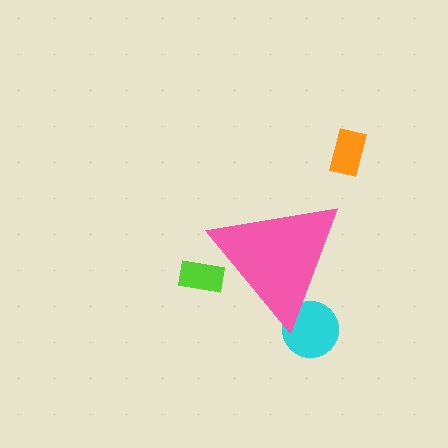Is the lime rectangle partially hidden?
Yes, the lime rectangle is partially hidden behind the pink triangle.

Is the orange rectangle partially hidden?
No, the orange rectangle is fully visible.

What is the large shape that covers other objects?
A pink triangle.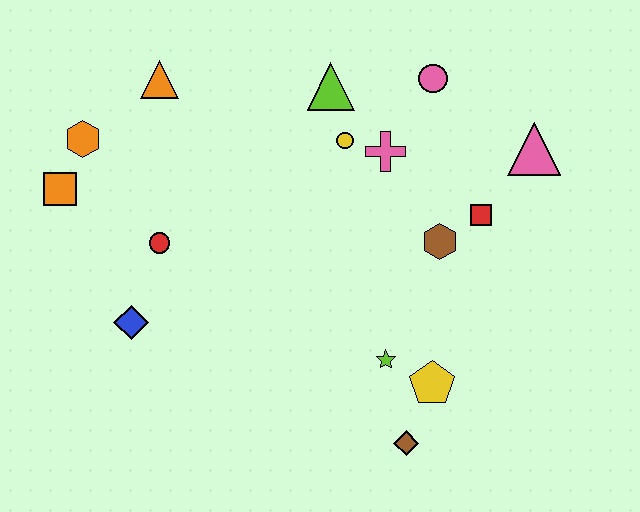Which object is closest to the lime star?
The yellow pentagon is closest to the lime star.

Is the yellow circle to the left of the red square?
Yes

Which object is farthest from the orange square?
The pink triangle is farthest from the orange square.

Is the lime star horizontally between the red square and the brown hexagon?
No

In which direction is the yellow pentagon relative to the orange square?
The yellow pentagon is to the right of the orange square.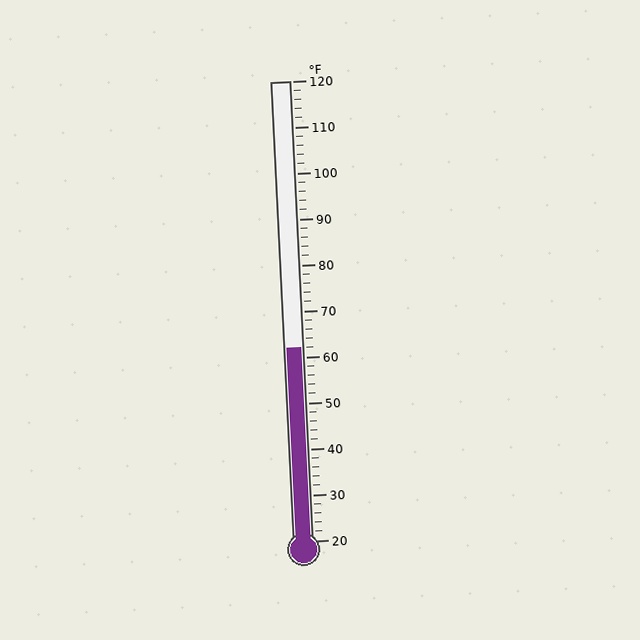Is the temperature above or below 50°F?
The temperature is above 50°F.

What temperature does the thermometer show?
The thermometer shows approximately 62°F.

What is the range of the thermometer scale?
The thermometer scale ranges from 20°F to 120°F.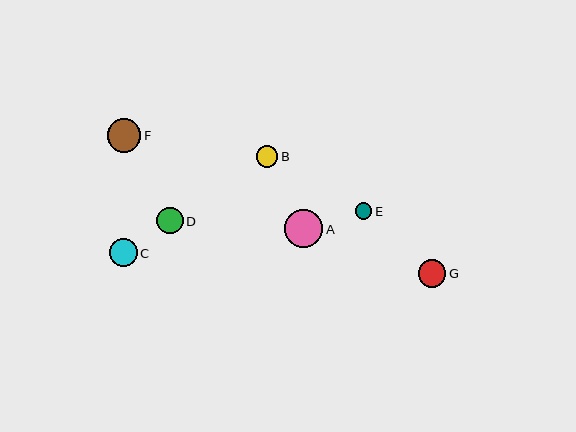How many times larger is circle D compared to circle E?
Circle D is approximately 1.6 times the size of circle E.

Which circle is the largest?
Circle A is the largest with a size of approximately 38 pixels.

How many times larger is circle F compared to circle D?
Circle F is approximately 1.3 times the size of circle D.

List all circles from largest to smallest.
From largest to smallest: A, F, C, G, D, B, E.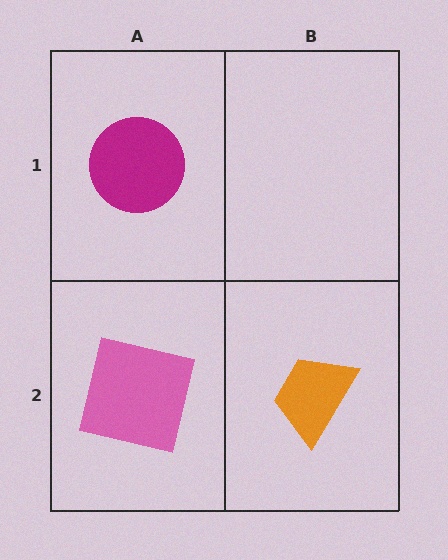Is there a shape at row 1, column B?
No, that cell is empty.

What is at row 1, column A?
A magenta circle.